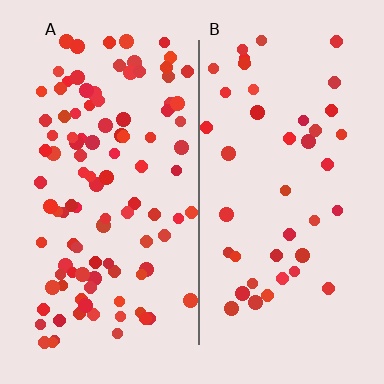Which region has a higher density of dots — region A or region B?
A (the left).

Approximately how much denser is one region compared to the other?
Approximately 2.5× — region A over region B.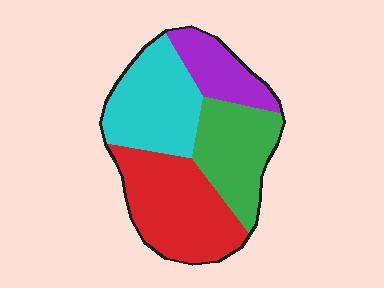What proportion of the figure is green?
Green takes up about one quarter (1/4) of the figure.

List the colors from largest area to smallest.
From largest to smallest: red, cyan, green, purple.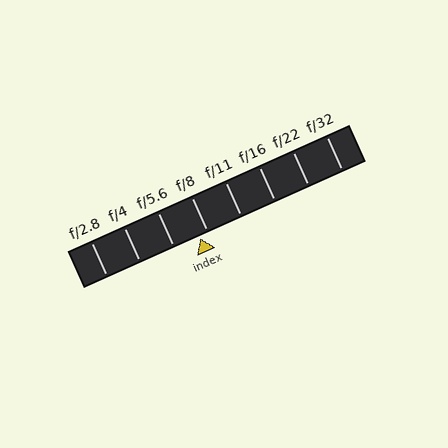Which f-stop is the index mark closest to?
The index mark is closest to f/8.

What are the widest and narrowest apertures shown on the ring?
The widest aperture shown is f/2.8 and the narrowest is f/32.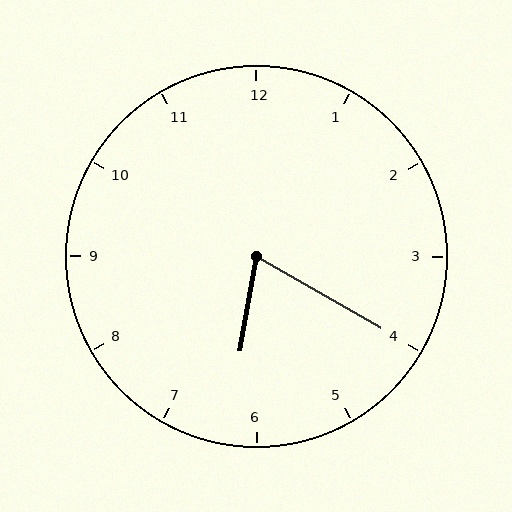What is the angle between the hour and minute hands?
Approximately 70 degrees.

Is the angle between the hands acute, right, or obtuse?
It is acute.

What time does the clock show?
6:20.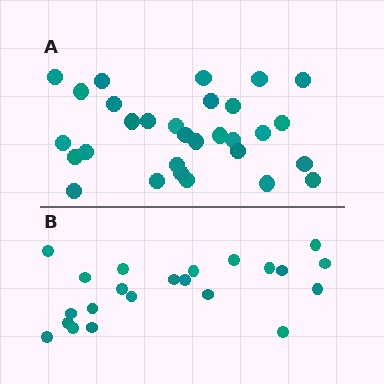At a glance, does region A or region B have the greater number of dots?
Region A (the top region) has more dots.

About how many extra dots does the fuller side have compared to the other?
Region A has roughly 8 or so more dots than region B.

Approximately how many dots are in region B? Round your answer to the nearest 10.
About 20 dots. (The exact count is 22, which rounds to 20.)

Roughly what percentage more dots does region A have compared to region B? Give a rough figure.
About 35% more.